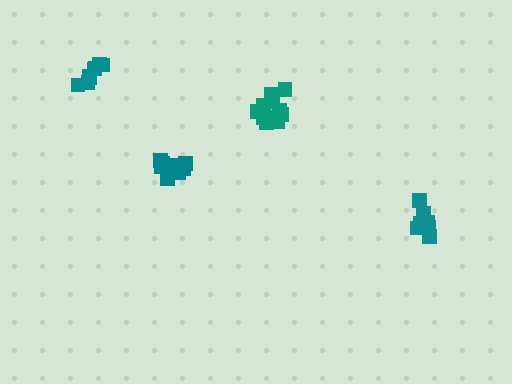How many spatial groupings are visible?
There are 4 spatial groupings.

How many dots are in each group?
Group 1: 12 dots, Group 2: 9 dots, Group 3: 8 dots, Group 4: 8 dots (37 total).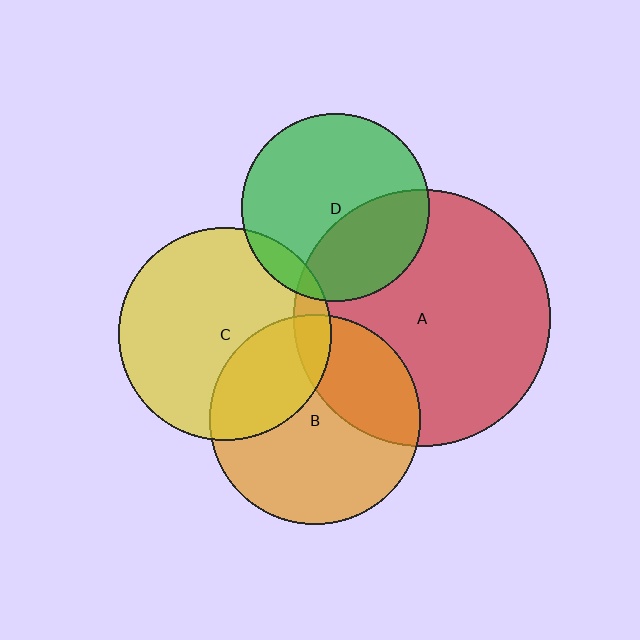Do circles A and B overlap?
Yes.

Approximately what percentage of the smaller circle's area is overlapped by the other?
Approximately 30%.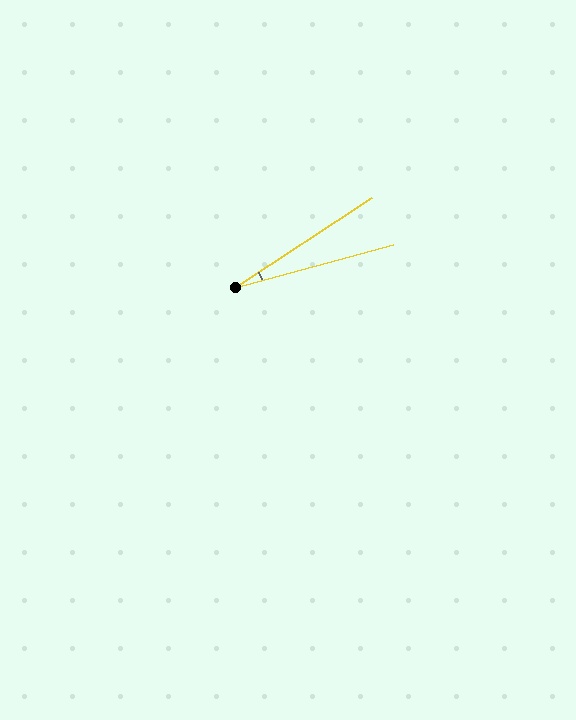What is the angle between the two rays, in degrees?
Approximately 18 degrees.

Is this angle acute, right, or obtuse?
It is acute.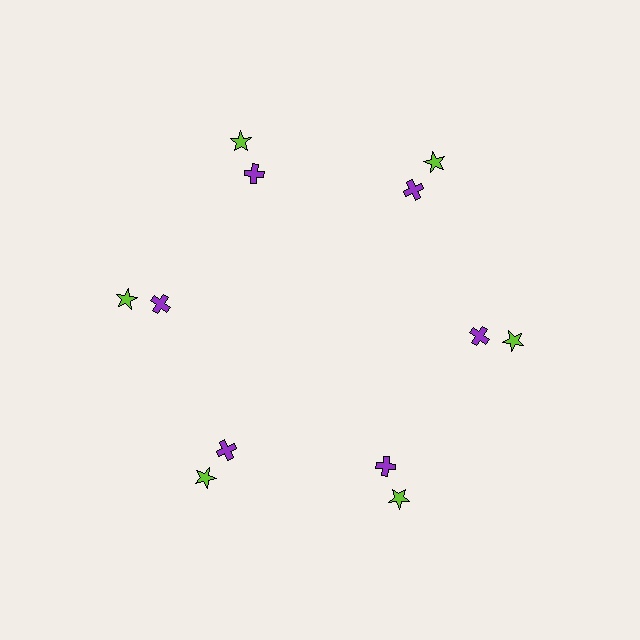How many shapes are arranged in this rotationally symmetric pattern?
There are 12 shapes, arranged in 6 groups of 2.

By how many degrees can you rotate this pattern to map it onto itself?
The pattern maps onto itself every 60 degrees of rotation.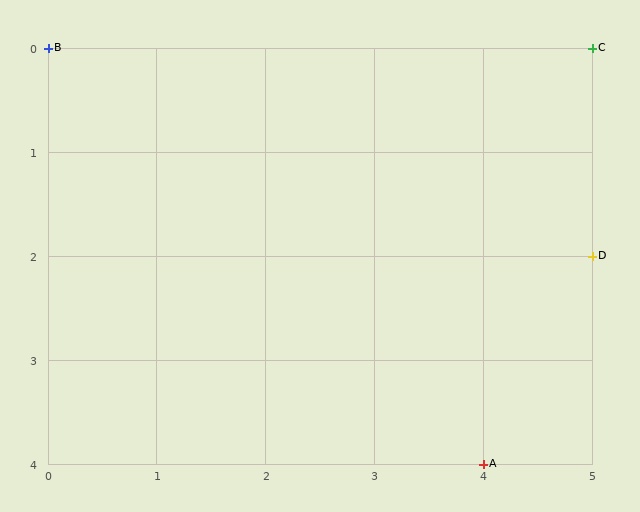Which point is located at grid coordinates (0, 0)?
Point B is at (0, 0).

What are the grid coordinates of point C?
Point C is at grid coordinates (5, 0).